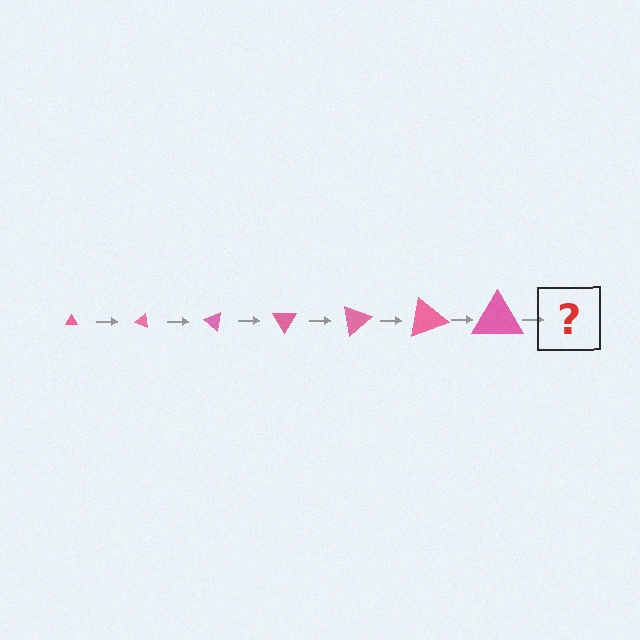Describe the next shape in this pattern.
It should be a triangle, larger than the previous one and rotated 140 degrees from the start.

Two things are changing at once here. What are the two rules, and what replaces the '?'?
The two rules are that the triangle grows larger each step and it rotates 20 degrees each step. The '?' should be a triangle, larger than the previous one and rotated 140 degrees from the start.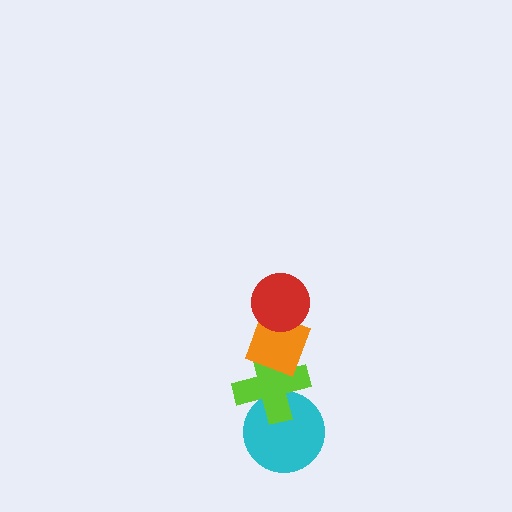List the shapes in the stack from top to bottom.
From top to bottom: the red circle, the orange diamond, the lime cross, the cyan circle.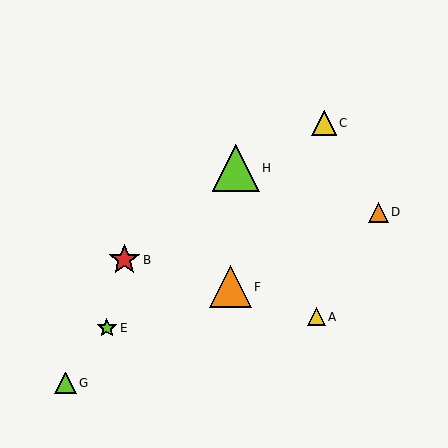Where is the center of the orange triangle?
The center of the orange triangle is at (230, 287).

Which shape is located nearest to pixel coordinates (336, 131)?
The yellow triangle (labeled C) at (324, 123) is nearest to that location.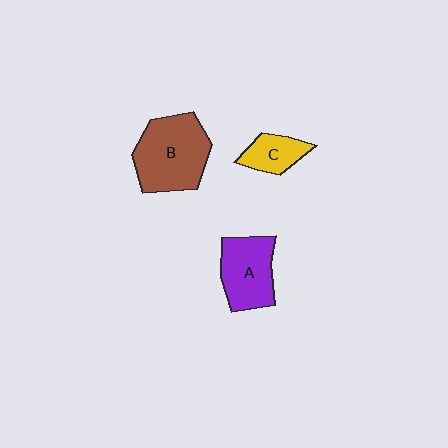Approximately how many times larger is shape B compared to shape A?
Approximately 1.3 times.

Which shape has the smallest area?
Shape C (yellow).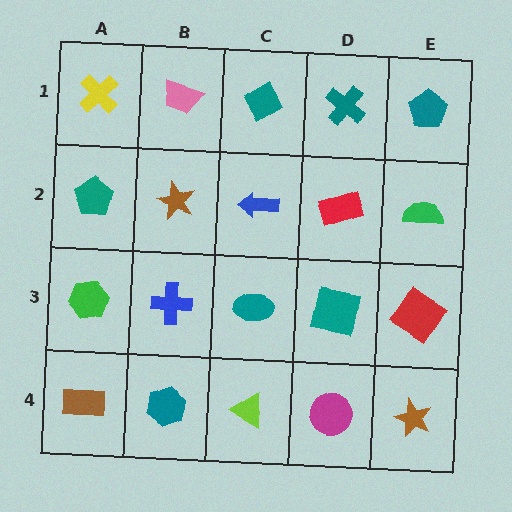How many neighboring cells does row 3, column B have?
4.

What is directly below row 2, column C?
A teal ellipse.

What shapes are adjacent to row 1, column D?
A red rectangle (row 2, column D), a teal diamond (row 1, column C), a teal pentagon (row 1, column E).